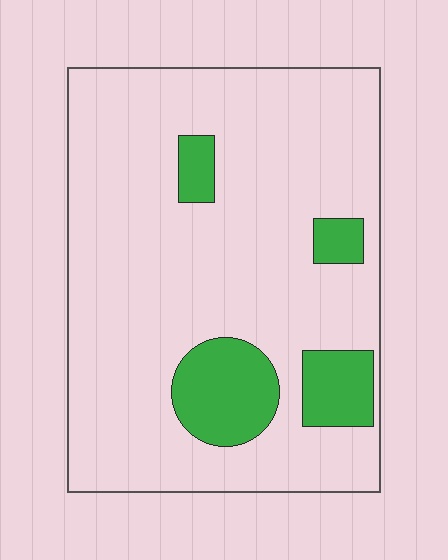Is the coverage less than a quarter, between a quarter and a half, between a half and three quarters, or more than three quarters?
Less than a quarter.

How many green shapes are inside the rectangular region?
4.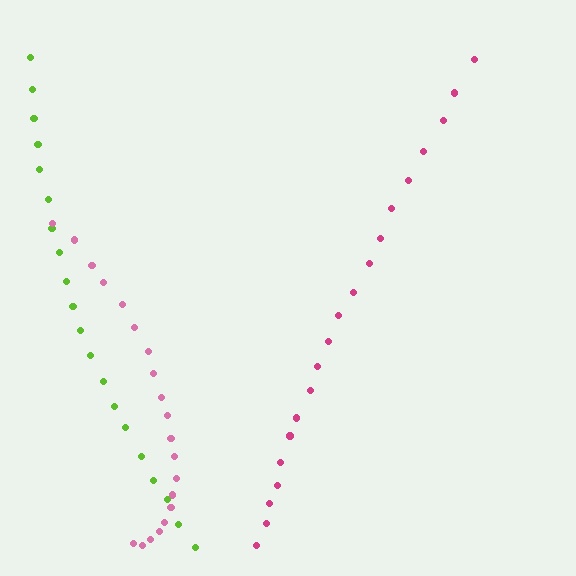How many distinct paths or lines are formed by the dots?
There are 3 distinct paths.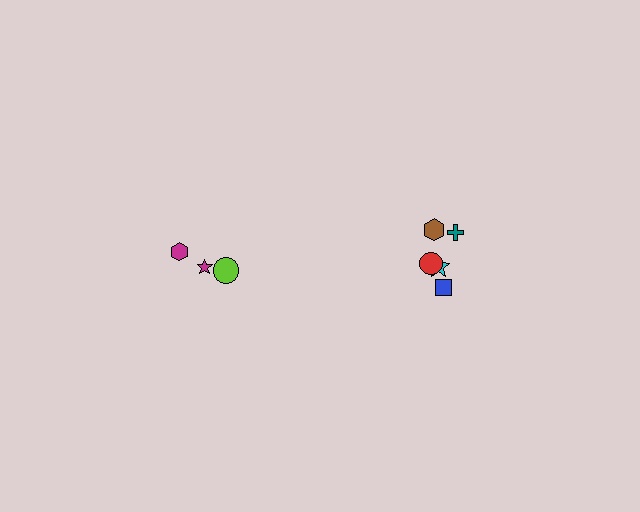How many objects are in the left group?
There are 3 objects.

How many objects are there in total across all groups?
There are 8 objects.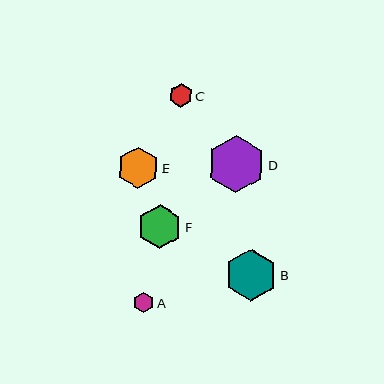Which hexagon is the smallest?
Hexagon A is the smallest with a size of approximately 20 pixels.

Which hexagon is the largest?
Hexagon D is the largest with a size of approximately 57 pixels.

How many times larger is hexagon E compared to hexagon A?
Hexagon E is approximately 2.0 times the size of hexagon A.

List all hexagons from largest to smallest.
From largest to smallest: D, B, F, E, C, A.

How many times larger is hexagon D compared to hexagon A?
Hexagon D is approximately 2.8 times the size of hexagon A.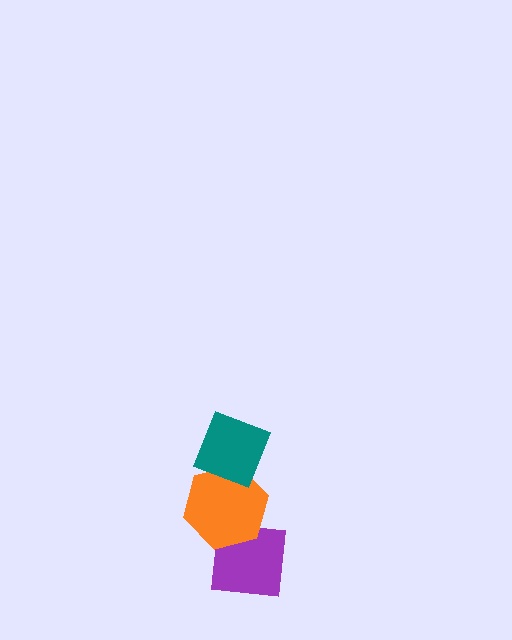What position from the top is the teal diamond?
The teal diamond is 1st from the top.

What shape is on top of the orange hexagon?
The teal diamond is on top of the orange hexagon.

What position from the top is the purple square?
The purple square is 3rd from the top.